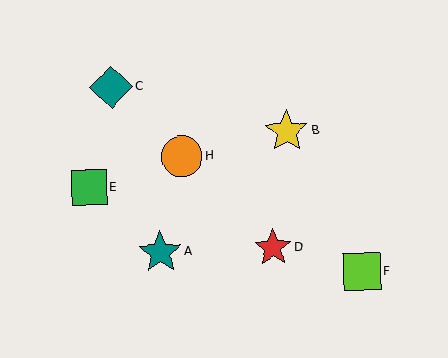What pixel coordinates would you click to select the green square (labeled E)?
Click at (89, 188) to select the green square E.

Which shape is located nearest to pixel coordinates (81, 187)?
The green square (labeled E) at (89, 188) is nearest to that location.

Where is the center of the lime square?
The center of the lime square is at (362, 271).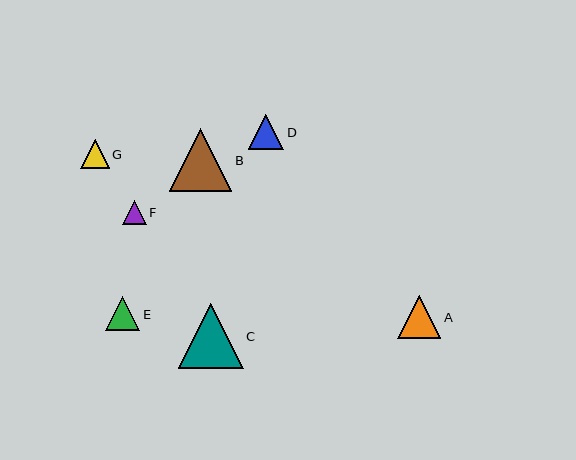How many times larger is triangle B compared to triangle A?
Triangle B is approximately 1.4 times the size of triangle A.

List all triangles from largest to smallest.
From largest to smallest: C, B, A, D, E, G, F.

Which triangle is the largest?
Triangle C is the largest with a size of approximately 65 pixels.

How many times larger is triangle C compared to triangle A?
Triangle C is approximately 1.5 times the size of triangle A.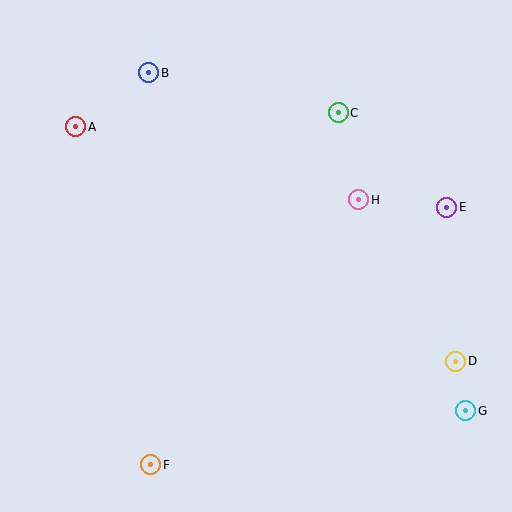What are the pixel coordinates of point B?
Point B is at (149, 73).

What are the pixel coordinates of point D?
Point D is at (456, 361).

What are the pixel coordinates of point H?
Point H is at (359, 200).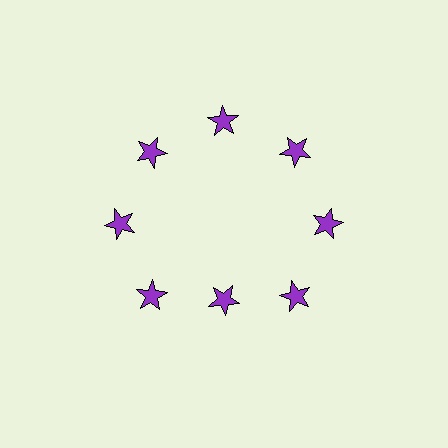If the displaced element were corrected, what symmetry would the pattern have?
It would have 8-fold rotational symmetry — the pattern would map onto itself every 45 degrees.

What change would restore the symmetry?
The symmetry would be restored by moving it outward, back onto the ring so that all 8 stars sit at equal angles and equal distance from the center.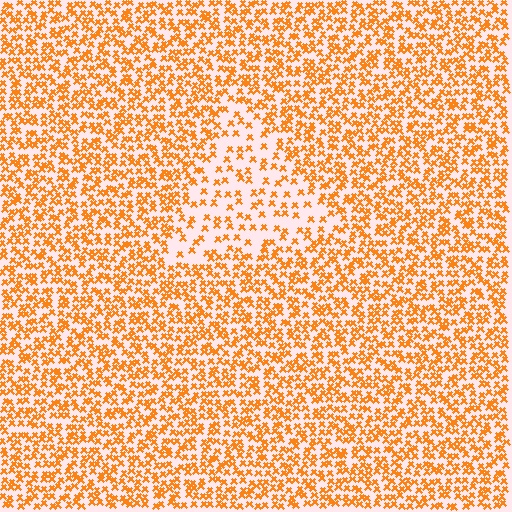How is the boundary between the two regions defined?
The boundary is defined by a change in element density (approximately 2.2x ratio). All elements are the same color, size, and shape.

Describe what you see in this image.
The image contains small orange elements arranged at two different densities. A triangle-shaped region is visible where the elements are less densely packed than the surrounding area.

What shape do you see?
I see a triangle.